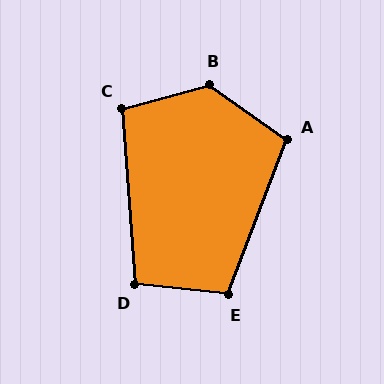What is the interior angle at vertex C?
Approximately 101 degrees (obtuse).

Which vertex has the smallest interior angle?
D, at approximately 100 degrees.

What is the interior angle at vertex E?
Approximately 105 degrees (obtuse).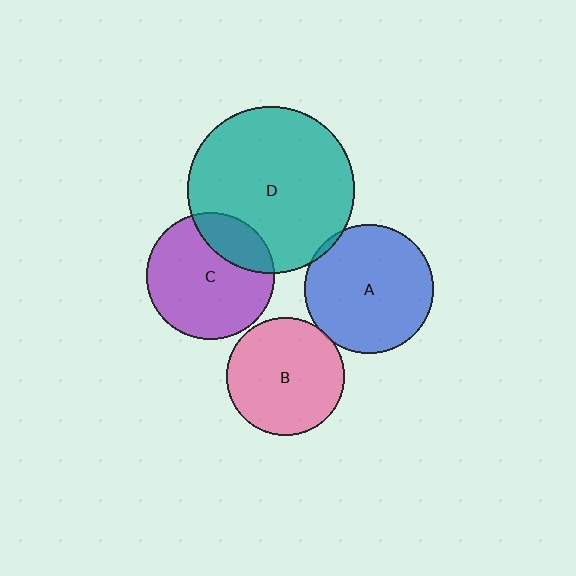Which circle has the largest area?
Circle D (teal).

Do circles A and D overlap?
Yes.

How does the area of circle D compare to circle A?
Approximately 1.7 times.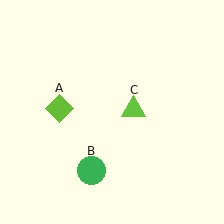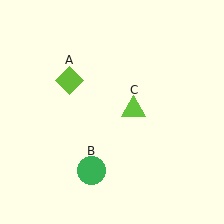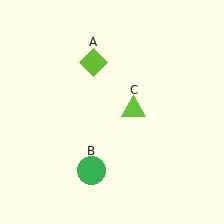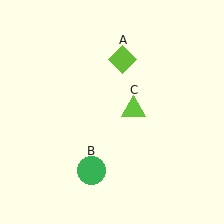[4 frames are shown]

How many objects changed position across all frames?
1 object changed position: lime diamond (object A).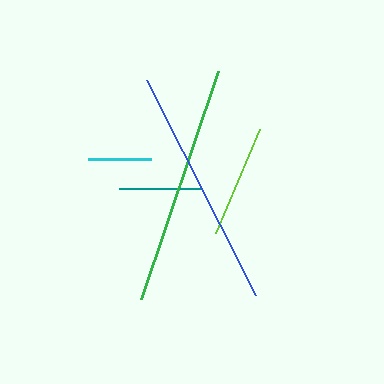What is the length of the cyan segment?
The cyan segment is approximately 63 pixels long.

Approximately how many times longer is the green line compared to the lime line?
The green line is approximately 2.1 times the length of the lime line.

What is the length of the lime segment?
The lime segment is approximately 113 pixels long.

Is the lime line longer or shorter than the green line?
The green line is longer than the lime line.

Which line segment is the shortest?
The cyan line is the shortest at approximately 63 pixels.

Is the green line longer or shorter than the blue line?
The blue line is longer than the green line.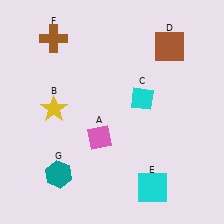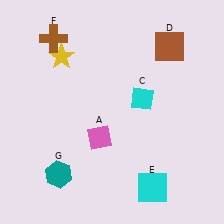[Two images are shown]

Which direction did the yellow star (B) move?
The yellow star (B) moved up.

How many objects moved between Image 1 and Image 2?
1 object moved between the two images.